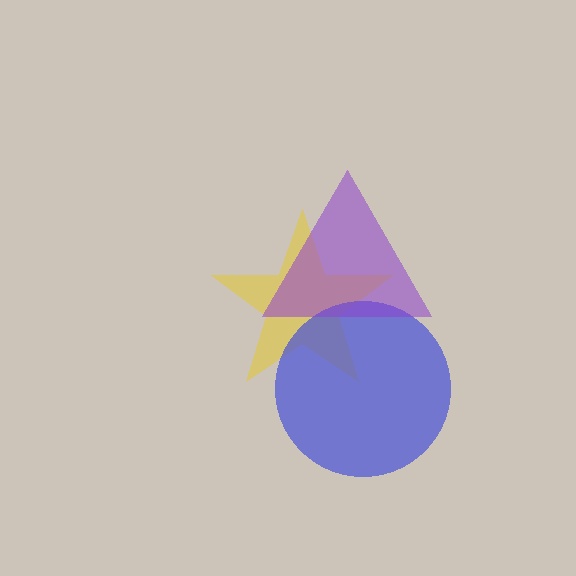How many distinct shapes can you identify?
There are 3 distinct shapes: a yellow star, a blue circle, a purple triangle.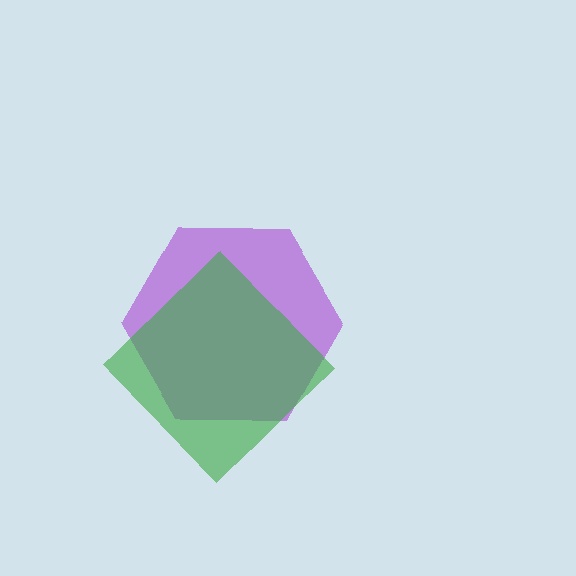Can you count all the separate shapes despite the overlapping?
Yes, there are 2 separate shapes.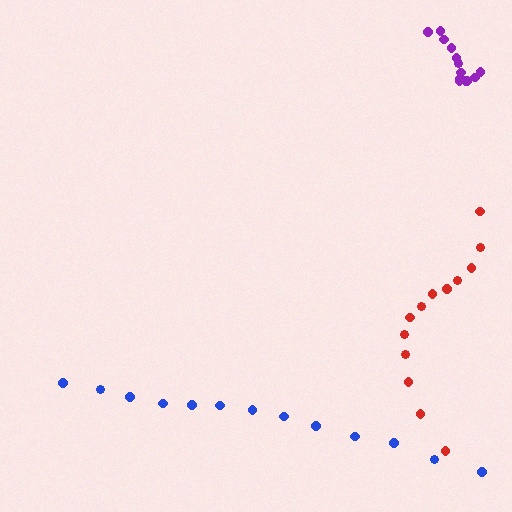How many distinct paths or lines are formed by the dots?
There are 3 distinct paths.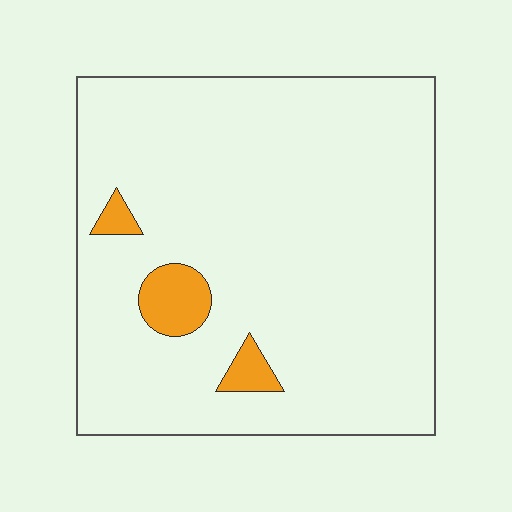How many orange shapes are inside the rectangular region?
3.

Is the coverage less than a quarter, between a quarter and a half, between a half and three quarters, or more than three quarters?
Less than a quarter.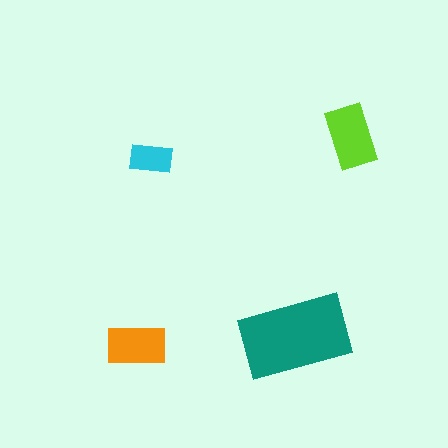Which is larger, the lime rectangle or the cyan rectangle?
The lime one.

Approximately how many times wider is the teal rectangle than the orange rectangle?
About 2 times wider.